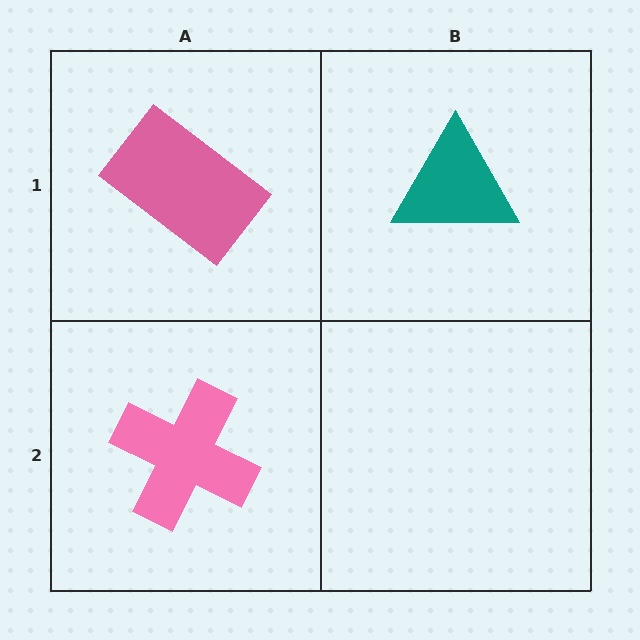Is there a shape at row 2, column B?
No, that cell is empty.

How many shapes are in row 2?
1 shape.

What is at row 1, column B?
A teal triangle.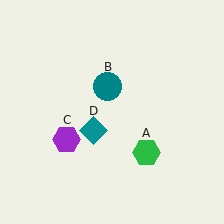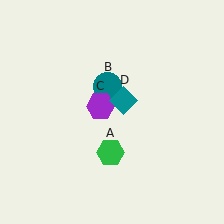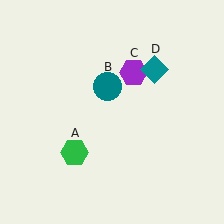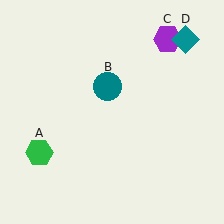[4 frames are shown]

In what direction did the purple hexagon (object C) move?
The purple hexagon (object C) moved up and to the right.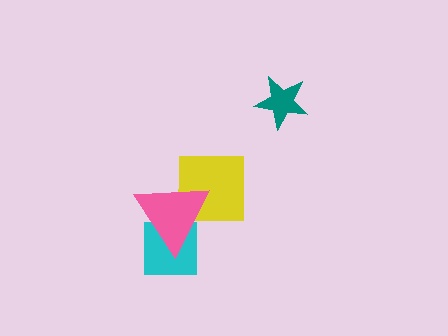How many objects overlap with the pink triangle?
2 objects overlap with the pink triangle.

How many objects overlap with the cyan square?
1 object overlaps with the cyan square.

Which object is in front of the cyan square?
The pink triangle is in front of the cyan square.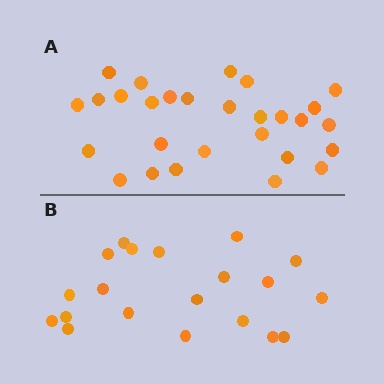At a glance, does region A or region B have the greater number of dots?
Region A (the top region) has more dots.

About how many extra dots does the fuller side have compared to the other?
Region A has roughly 8 or so more dots than region B.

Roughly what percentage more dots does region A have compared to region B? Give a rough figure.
About 40% more.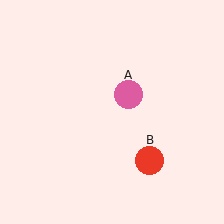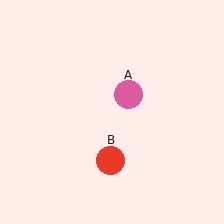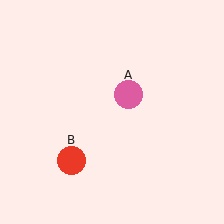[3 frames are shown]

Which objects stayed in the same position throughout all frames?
Pink circle (object A) remained stationary.